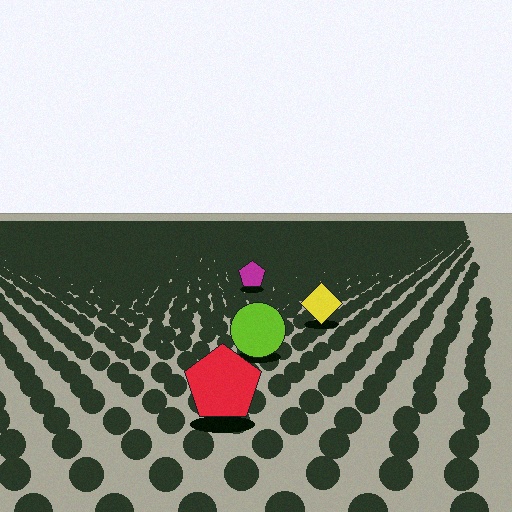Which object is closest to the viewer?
The red pentagon is closest. The texture marks near it are larger and more spread out.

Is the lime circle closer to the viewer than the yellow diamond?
Yes. The lime circle is closer — you can tell from the texture gradient: the ground texture is coarser near it.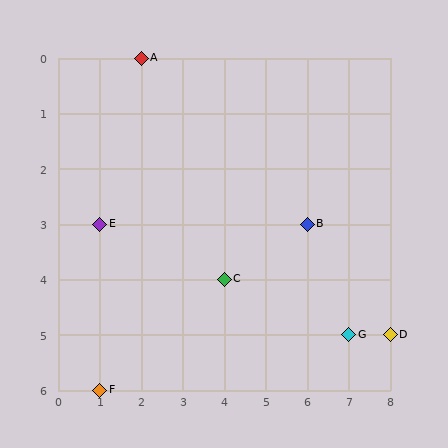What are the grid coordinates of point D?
Point D is at grid coordinates (8, 5).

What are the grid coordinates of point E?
Point E is at grid coordinates (1, 3).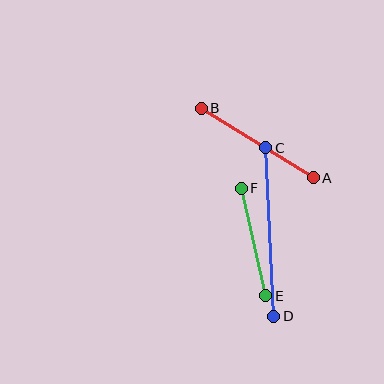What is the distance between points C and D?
The distance is approximately 169 pixels.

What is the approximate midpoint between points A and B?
The midpoint is at approximately (257, 143) pixels.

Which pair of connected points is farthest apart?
Points C and D are farthest apart.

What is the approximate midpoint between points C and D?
The midpoint is at approximately (270, 232) pixels.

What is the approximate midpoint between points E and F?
The midpoint is at approximately (254, 242) pixels.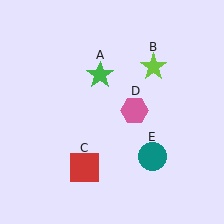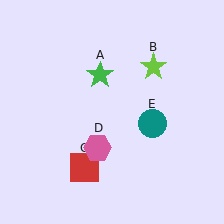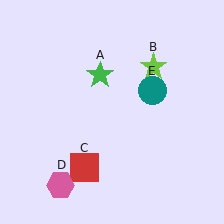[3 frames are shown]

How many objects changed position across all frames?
2 objects changed position: pink hexagon (object D), teal circle (object E).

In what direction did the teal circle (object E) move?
The teal circle (object E) moved up.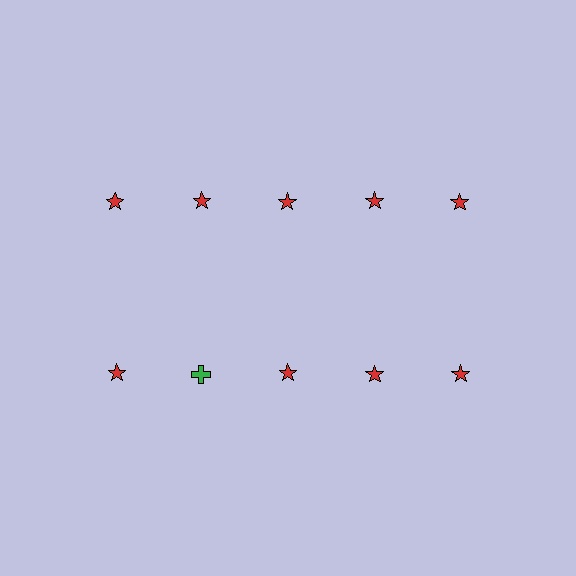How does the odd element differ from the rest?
It differs in both color (green instead of red) and shape (cross instead of star).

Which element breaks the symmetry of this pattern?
The green cross in the second row, second from left column breaks the symmetry. All other shapes are red stars.